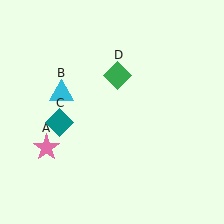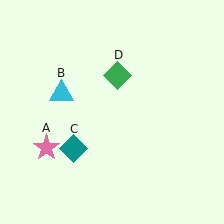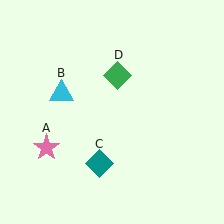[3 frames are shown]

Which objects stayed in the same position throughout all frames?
Pink star (object A) and cyan triangle (object B) and green diamond (object D) remained stationary.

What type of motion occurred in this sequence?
The teal diamond (object C) rotated counterclockwise around the center of the scene.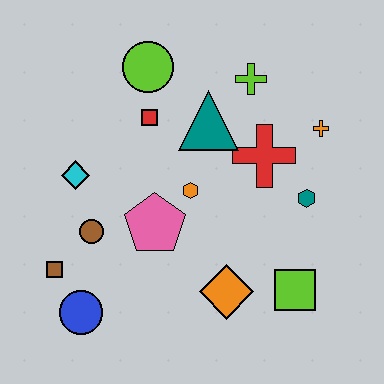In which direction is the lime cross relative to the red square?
The lime cross is to the right of the red square.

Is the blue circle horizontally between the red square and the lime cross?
No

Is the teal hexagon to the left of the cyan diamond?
No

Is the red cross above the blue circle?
Yes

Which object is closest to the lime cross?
The teal triangle is closest to the lime cross.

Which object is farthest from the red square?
The lime square is farthest from the red square.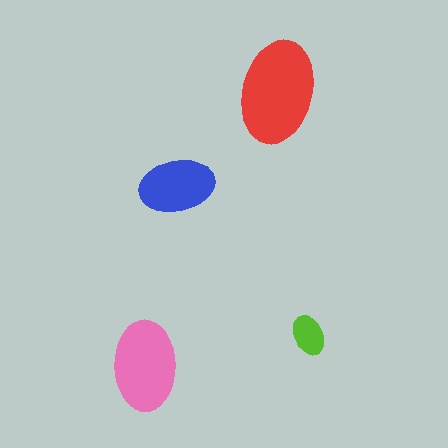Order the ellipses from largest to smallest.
the red one, the pink one, the blue one, the lime one.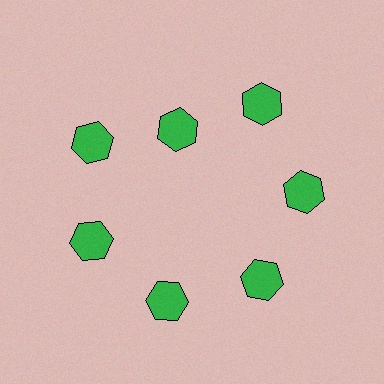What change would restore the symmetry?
The symmetry would be restored by moving it outward, back onto the ring so that all 7 hexagons sit at equal angles and equal distance from the center.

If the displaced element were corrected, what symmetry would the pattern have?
It would have 7-fold rotational symmetry — the pattern would map onto itself every 51 degrees.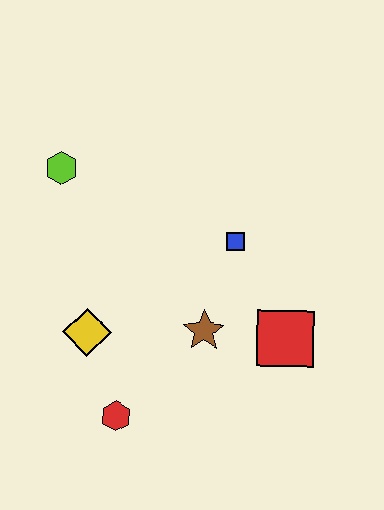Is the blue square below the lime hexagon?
Yes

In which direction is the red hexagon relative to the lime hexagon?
The red hexagon is below the lime hexagon.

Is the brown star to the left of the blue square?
Yes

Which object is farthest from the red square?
The lime hexagon is farthest from the red square.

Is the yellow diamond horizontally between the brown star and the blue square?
No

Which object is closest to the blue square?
The brown star is closest to the blue square.